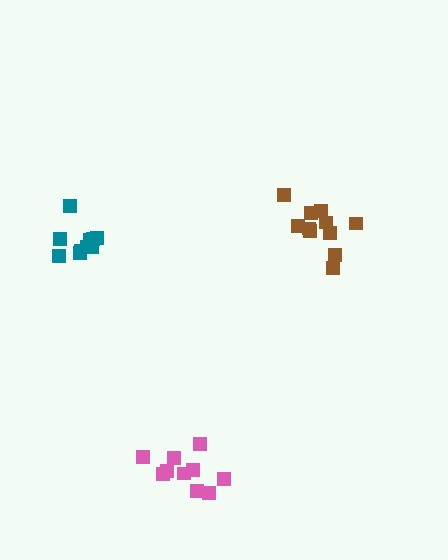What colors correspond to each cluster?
The clusters are colored: brown, teal, pink.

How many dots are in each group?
Group 1: 11 dots, Group 2: 10 dots, Group 3: 10 dots (31 total).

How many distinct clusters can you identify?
There are 3 distinct clusters.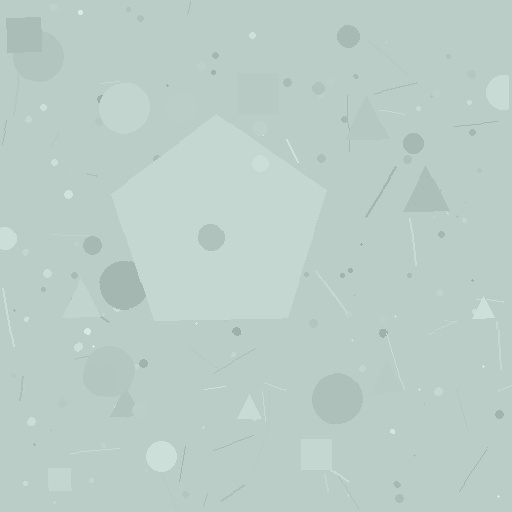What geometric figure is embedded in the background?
A pentagon is embedded in the background.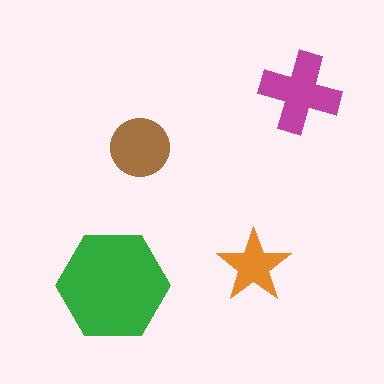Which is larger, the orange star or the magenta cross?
The magenta cross.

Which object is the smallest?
The orange star.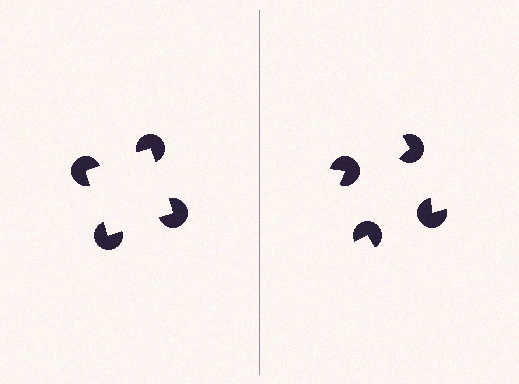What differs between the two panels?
The pac-man discs are positioned identically on both sides; only the wedge orientations differ. On the left they align to a square; on the right they are misaligned.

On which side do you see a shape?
An illusory square appears on the left side. On the right side the wedge cuts are rotated, so no coherent shape forms.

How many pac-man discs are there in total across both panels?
8 — 4 on each side.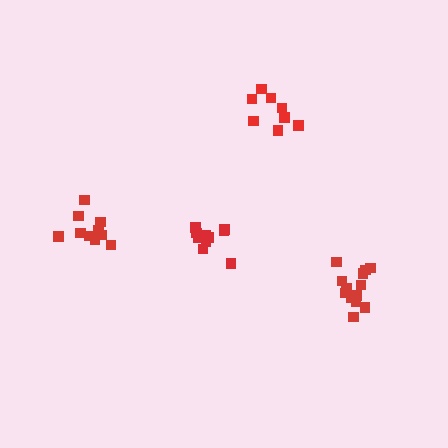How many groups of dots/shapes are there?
There are 4 groups.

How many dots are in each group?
Group 1: 10 dots, Group 2: 11 dots, Group 3: 13 dots, Group 4: 8 dots (42 total).